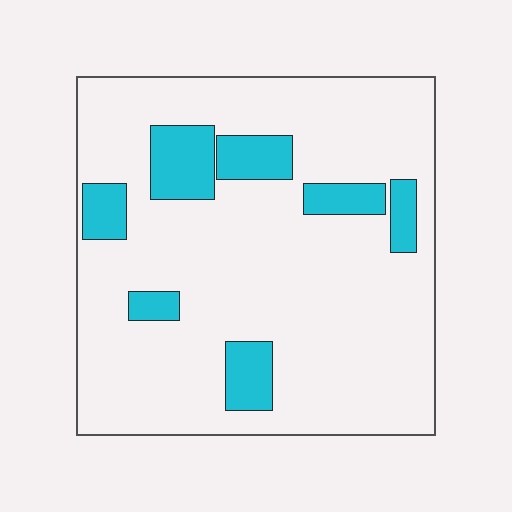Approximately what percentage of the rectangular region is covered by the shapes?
Approximately 15%.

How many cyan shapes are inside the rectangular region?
7.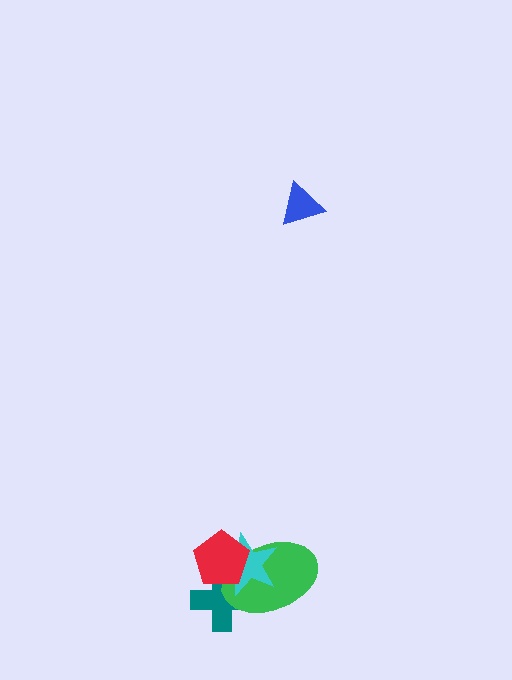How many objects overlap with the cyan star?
3 objects overlap with the cyan star.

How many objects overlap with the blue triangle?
0 objects overlap with the blue triangle.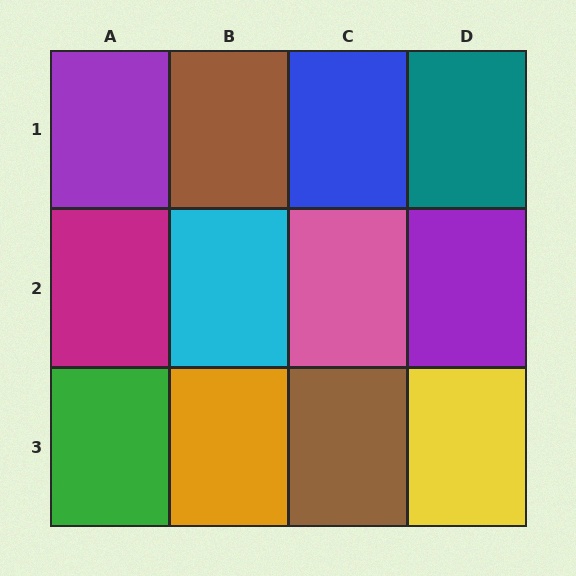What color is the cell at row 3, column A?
Green.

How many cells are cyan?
1 cell is cyan.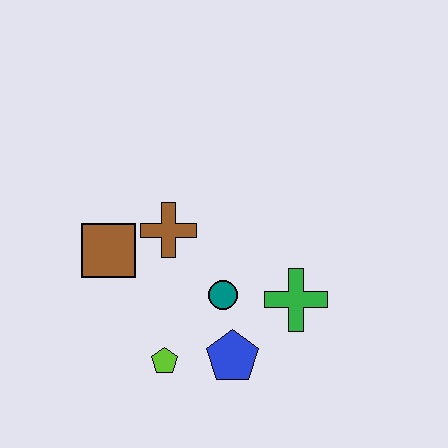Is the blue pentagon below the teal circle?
Yes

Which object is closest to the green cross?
The teal circle is closest to the green cross.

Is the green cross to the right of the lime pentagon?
Yes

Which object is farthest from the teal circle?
The brown square is farthest from the teal circle.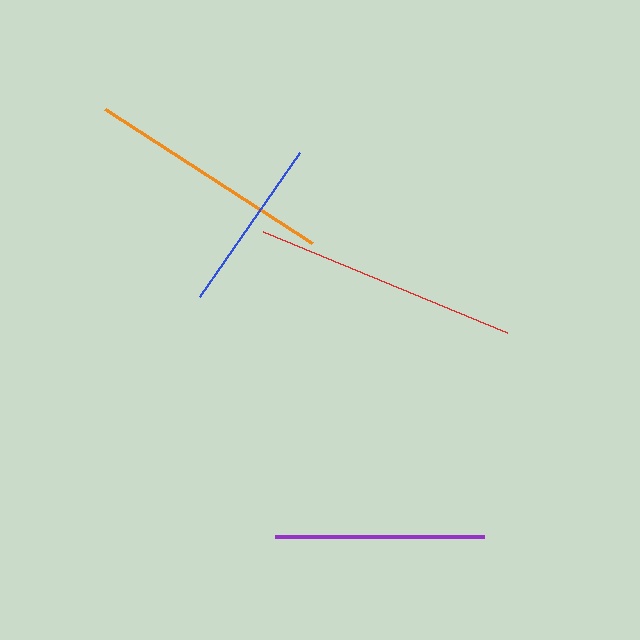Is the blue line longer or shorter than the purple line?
The purple line is longer than the blue line.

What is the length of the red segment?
The red segment is approximately 264 pixels long.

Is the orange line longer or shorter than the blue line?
The orange line is longer than the blue line.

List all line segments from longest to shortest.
From longest to shortest: red, orange, purple, blue.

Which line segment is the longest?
The red line is the longest at approximately 264 pixels.